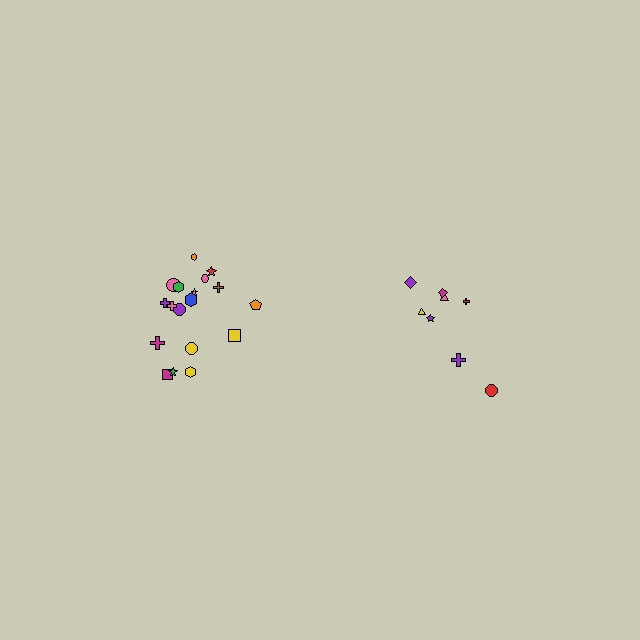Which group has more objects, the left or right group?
The left group.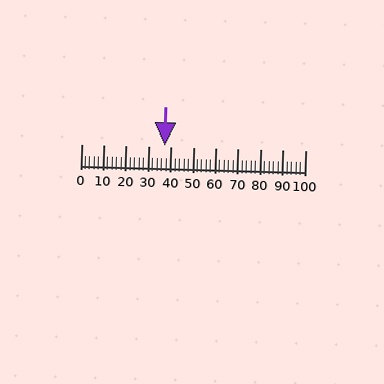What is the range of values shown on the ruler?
The ruler shows values from 0 to 100.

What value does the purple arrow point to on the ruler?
The purple arrow points to approximately 37.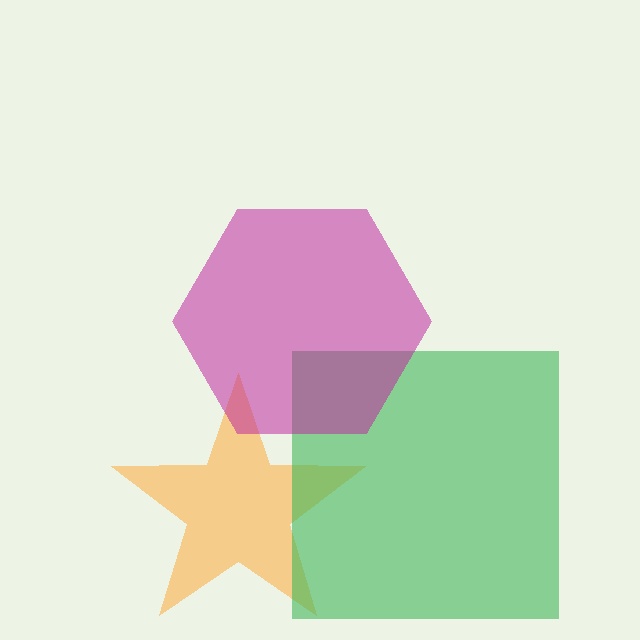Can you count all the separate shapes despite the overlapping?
Yes, there are 3 separate shapes.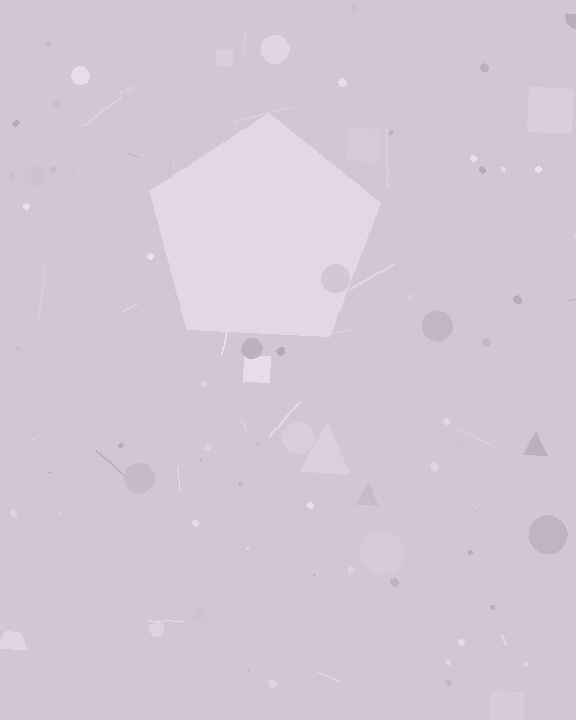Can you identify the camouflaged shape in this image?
The camouflaged shape is a pentagon.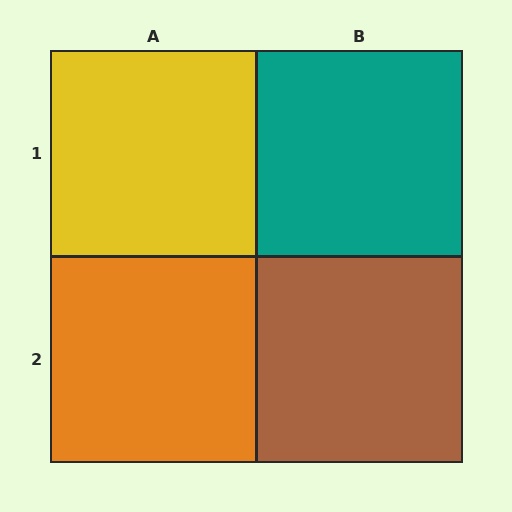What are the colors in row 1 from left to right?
Yellow, teal.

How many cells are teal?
1 cell is teal.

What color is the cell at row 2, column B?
Brown.